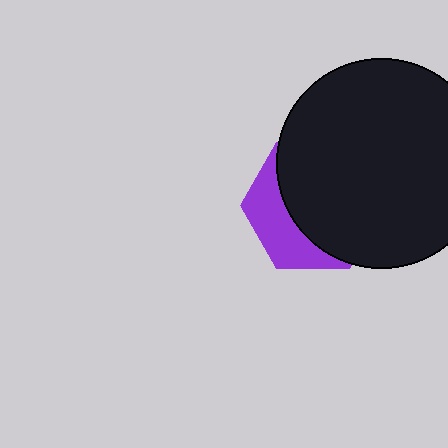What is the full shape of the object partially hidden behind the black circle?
The partially hidden object is a purple hexagon.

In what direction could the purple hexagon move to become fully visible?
The purple hexagon could move left. That would shift it out from behind the black circle entirely.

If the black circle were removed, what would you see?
You would see the complete purple hexagon.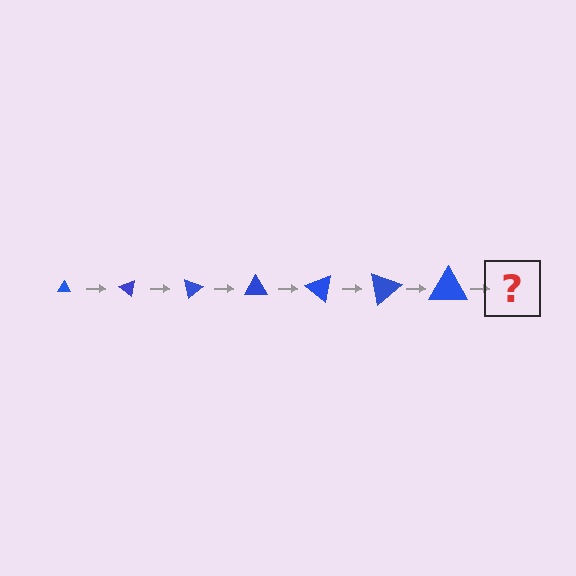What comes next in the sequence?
The next element should be a triangle, larger than the previous one and rotated 280 degrees from the start.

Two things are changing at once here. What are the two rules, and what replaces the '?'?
The two rules are that the triangle grows larger each step and it rotates 40 degrees each step. The '?' should be a triangle, larger than the previous one and rotated 280 degrees from the start.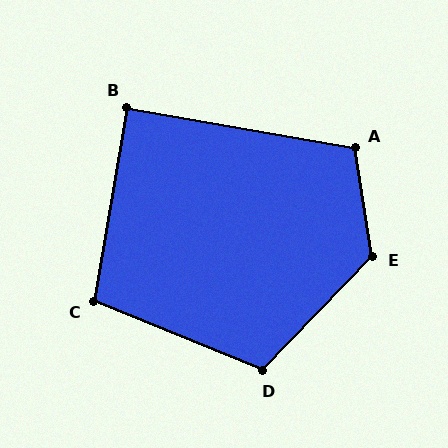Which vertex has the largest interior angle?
E, at approximately 127 degrees.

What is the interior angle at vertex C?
Approximately 103 degrees (obtuse).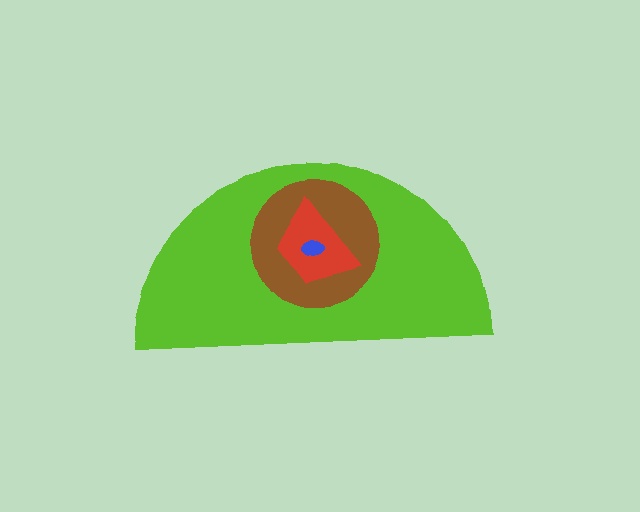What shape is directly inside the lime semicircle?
The brown circle.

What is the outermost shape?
The lime semicircle.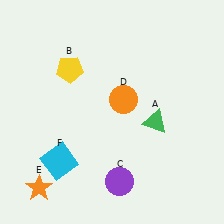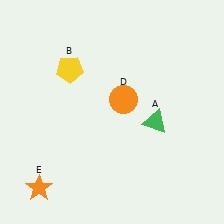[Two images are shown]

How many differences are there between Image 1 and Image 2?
There are 2 differences between the two images.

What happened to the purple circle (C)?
The purple circle (C) was removed in Image 2. It was in the bottom-right area of Image 1.